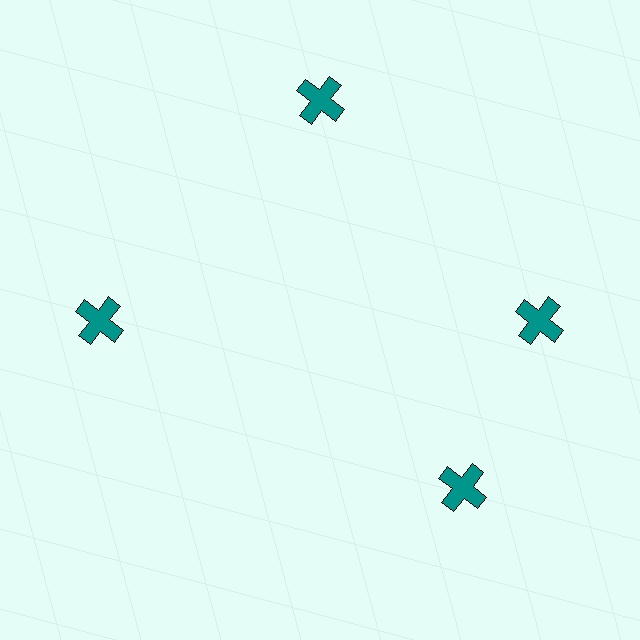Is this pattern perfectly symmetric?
No. The 4 teal crosses are arranged in a ring, but one element near the 6 o'clock position is rotated out of alignment along the ring, breaking the 4-fold rotational symmetry.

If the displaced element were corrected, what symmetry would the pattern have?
It would have 4-fold rotational symmetry — the pattern would map onto itself every 90 degrees.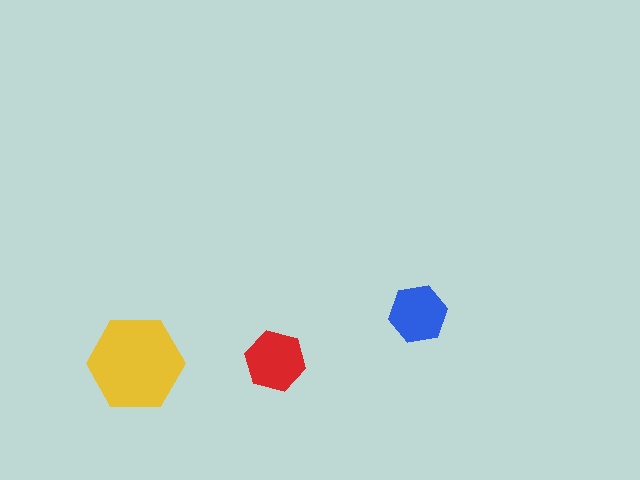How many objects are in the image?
There are 3 objects in the image.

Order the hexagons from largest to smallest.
the yellow one, the red one, the blue one.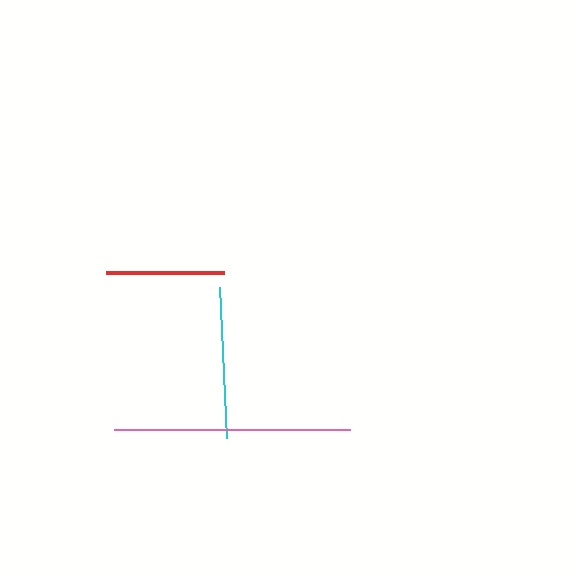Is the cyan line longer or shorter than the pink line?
The pink line is longer than the cyan line.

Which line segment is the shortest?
The red line is the shortest at approximately 119 pixels.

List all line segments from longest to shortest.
From longest to shortest: pink, cyan, red.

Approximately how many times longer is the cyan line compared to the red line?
The cyan line is approximately 1.3 times the length of the red line.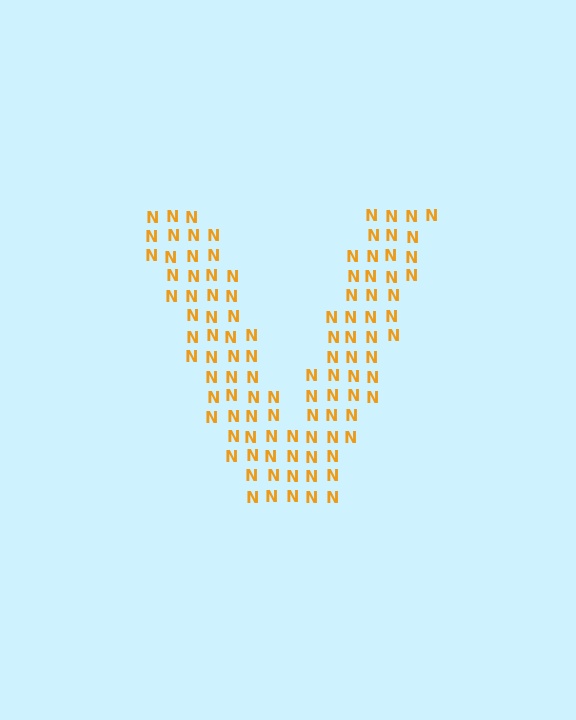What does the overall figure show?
The overall figure shows the letter V.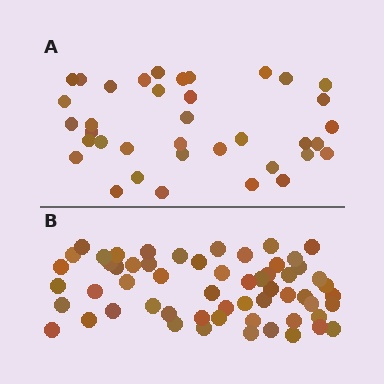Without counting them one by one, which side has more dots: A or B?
Region B (the bottom region) has more dots.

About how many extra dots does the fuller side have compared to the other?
Region B has approximately 20 more dots than region A.